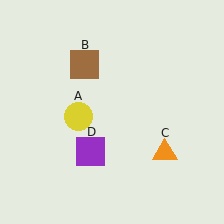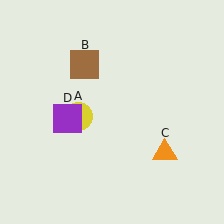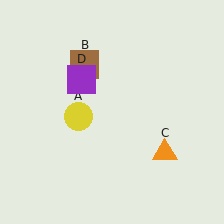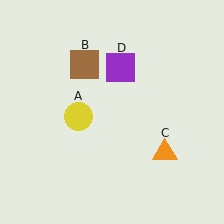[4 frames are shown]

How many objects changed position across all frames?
1 object changed position: purple square (object D).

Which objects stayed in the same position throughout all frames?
Yellow circle (object A) and brown square (object B) and orange triangle (object C) remained stationary.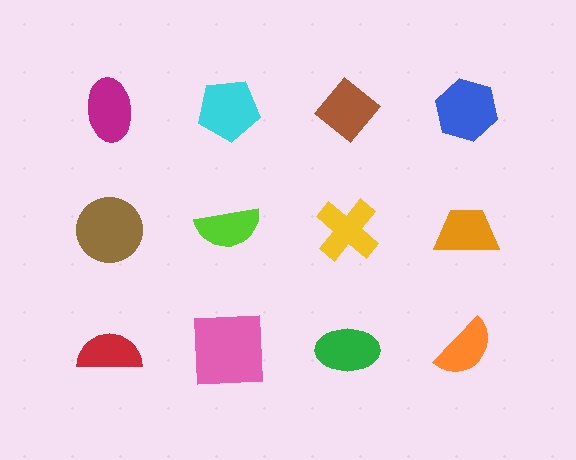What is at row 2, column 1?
A brown circle.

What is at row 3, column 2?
A pink square.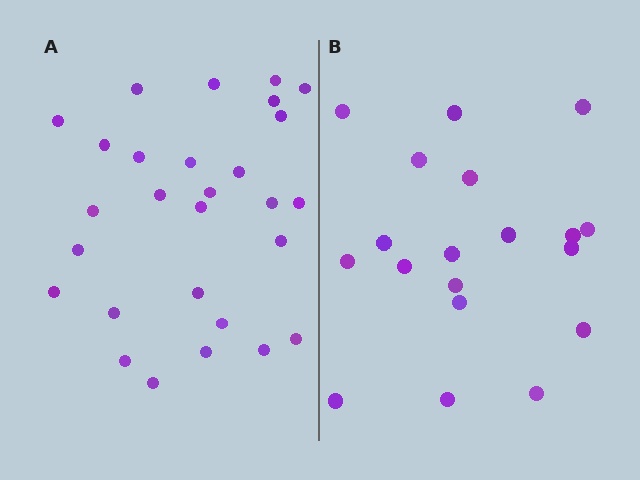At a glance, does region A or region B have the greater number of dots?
Region A (the left region) has more dots.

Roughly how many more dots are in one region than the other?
Region A has roughly 8 or so more dots than region B.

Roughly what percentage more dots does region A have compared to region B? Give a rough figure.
About 45% more.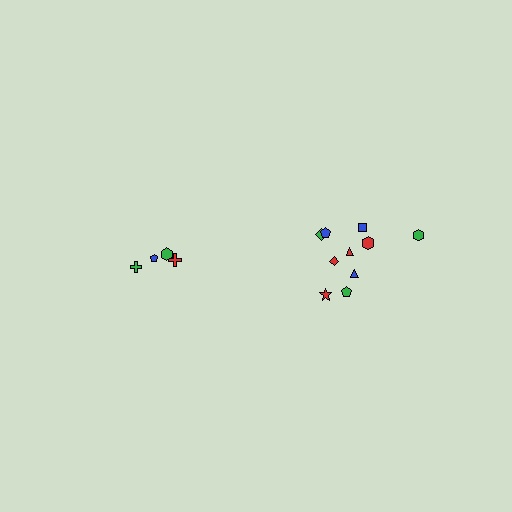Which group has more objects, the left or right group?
The right group.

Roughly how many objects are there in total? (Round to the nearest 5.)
Roughly 15 objects in total.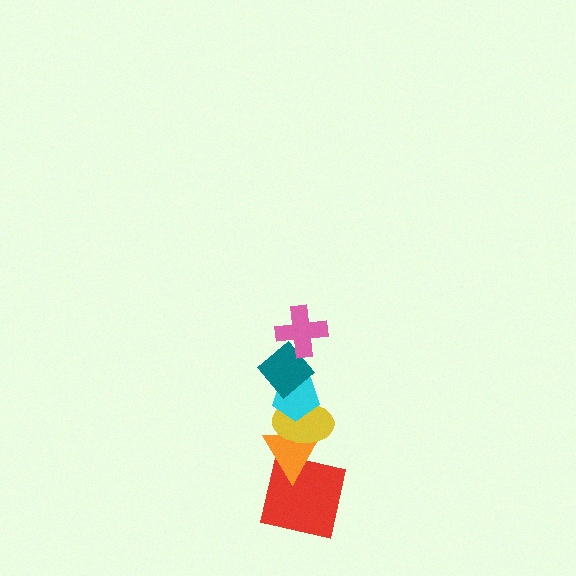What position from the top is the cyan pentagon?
The cyan pentagon is 3rd from the top.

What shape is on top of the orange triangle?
The yellow ellipse is on top of the orange triangle.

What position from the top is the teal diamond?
The teal diamond is 2nd from the top.